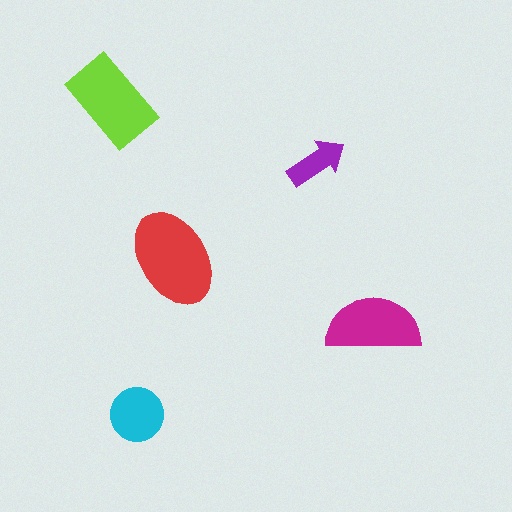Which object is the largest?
The red ellipse.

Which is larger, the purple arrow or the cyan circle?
The cyan circle.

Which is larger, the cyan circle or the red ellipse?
The red ellipse.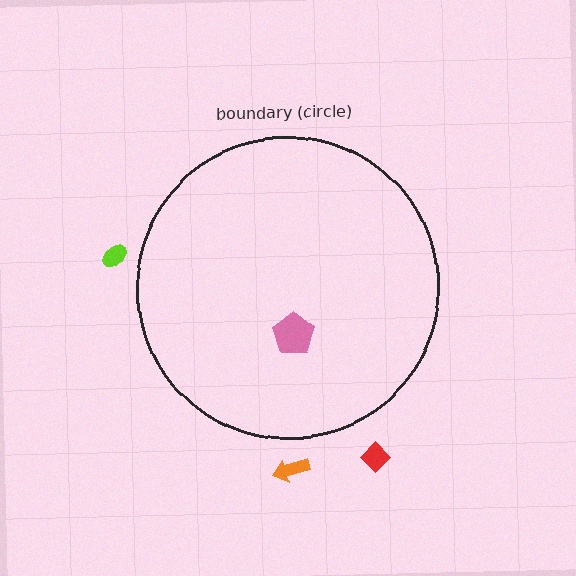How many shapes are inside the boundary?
1 inside, 3 outside.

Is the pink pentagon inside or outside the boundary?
Inside.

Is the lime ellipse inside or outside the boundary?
Outside.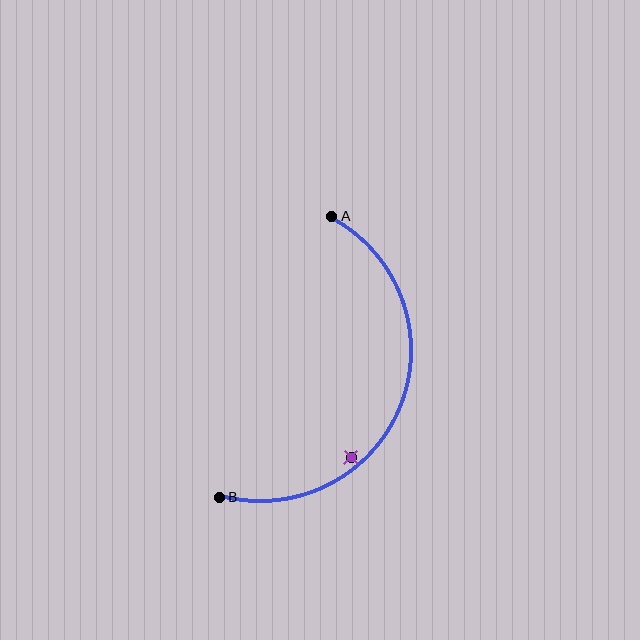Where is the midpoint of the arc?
The arc midpoint is the point on the curve farthest from the straight line joining A and B. It sits to the right of that line.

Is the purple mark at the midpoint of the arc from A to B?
No — the purple mark does not lie on the arc at all. It sits slightly inside the curve.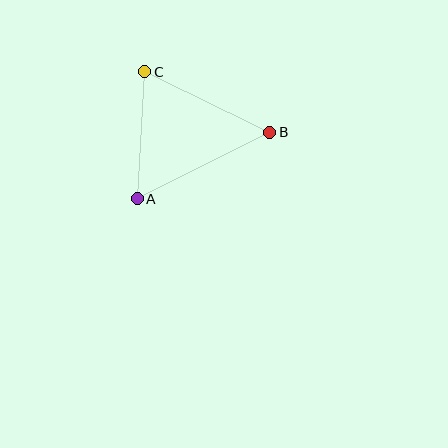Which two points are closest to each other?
Points A and C are closest to each other.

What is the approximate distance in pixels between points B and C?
The distance between B and C is approximately 139 pixels.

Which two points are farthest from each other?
Points A and B are farthest from each other.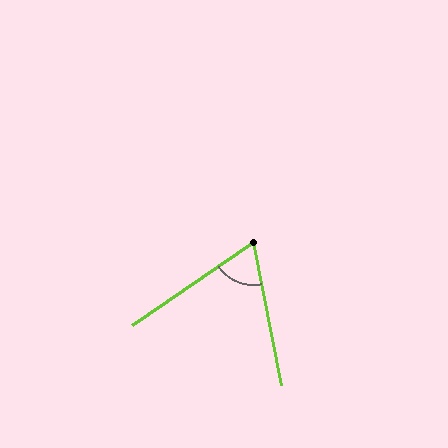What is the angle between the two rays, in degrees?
Approximately 67 degrees.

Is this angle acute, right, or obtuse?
It is acute.